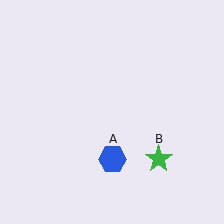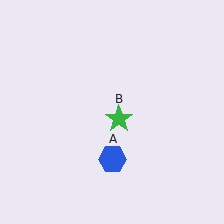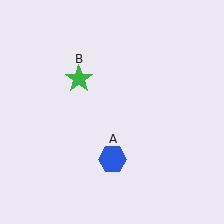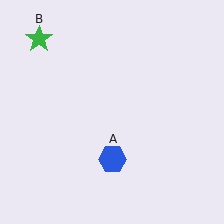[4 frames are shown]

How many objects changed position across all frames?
1 object changed position: green star (object B).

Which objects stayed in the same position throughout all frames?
Blue hexagon (object A) remained stationary.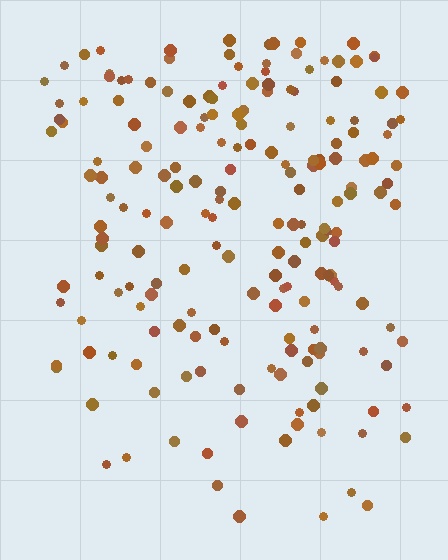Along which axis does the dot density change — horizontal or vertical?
Vertical.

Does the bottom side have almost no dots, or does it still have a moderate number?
Still a moderate number, just noticeably fewer than the top.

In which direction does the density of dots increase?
From bottom to top, with the top side densest.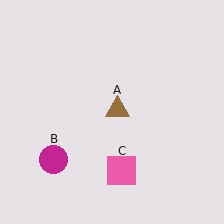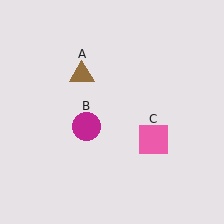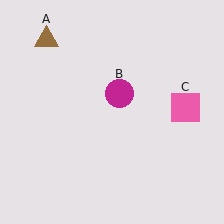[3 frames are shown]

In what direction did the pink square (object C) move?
The pink square (object C) moved up and to the right.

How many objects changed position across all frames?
3 objects changed position: brown triangle (object A), magenta circle (object B), pink square (object C).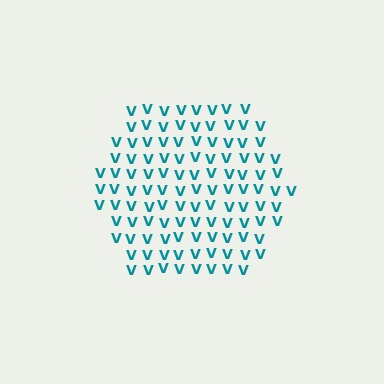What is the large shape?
The large shape is a hexagon.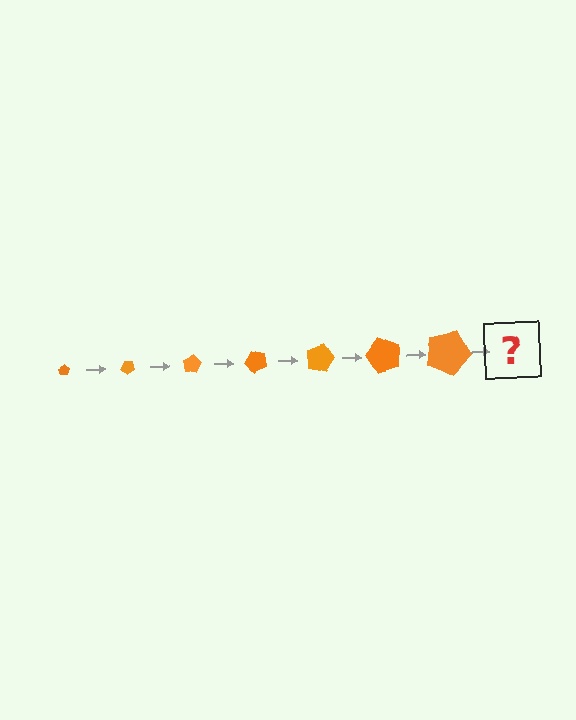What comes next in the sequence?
The next element should be a pentagon, larger than the previous one and rotated 280 degrees from the start.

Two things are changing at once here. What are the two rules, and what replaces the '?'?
The two rules are that the pentagon grows larger each step and it rotates 40 degrees each step. The '?' should be a pentagon, larger than the previous one and rotated 280 degrees from the start.